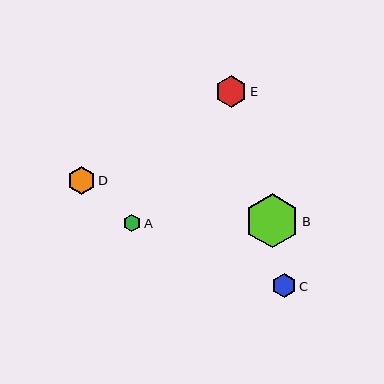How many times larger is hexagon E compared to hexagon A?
Hexagon E is approximately 1.9 times the size of hexagon A.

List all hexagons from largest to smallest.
From largest to smallest: B, E, D, C, A.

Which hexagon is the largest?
Hexagon B is the largest with a size of approximately 54 pixels.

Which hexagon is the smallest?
Hexagon A is the smallest with a size of approximately 17 pixels.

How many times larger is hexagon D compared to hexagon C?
Hexagon D is approximately 1.2 times the size of hexagon C.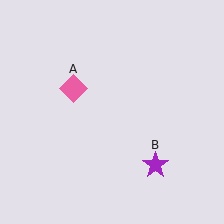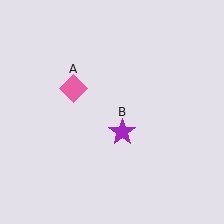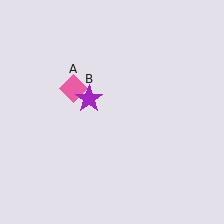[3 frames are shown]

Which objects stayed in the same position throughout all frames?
Pink diamond (object A) remained stationary.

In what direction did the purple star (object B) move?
The purple star (object B) moved up and to the left.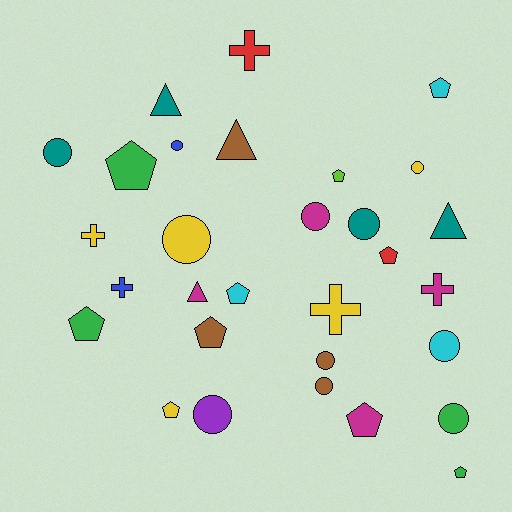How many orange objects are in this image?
There are no orange objects.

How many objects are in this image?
There are 30 objects.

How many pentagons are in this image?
There are 10 pentagons.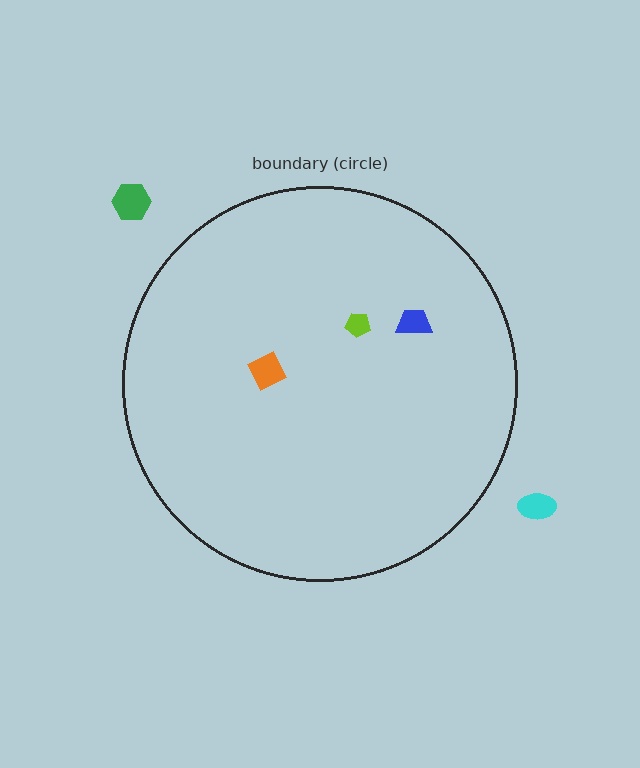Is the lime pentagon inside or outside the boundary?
Inside.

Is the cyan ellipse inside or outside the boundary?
Outside.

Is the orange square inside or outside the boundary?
Inside.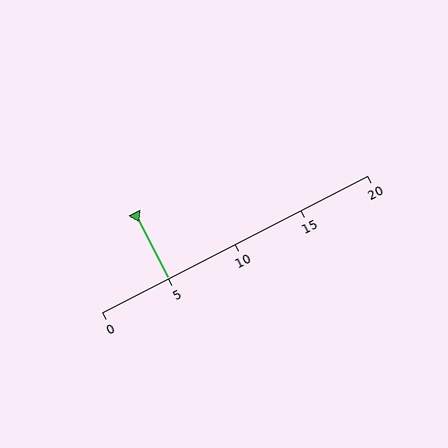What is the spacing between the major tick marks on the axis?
The major ticks are spaced 5 apart.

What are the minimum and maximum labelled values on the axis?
The axis runs from 0 to 20.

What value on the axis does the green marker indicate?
The marker indicates approximately 5.